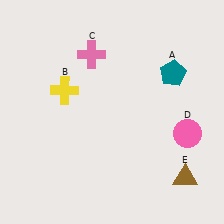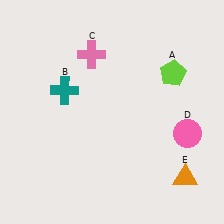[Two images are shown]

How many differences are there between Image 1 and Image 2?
There are 3 differences between the two images.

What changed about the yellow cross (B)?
In Image 1, B is yellow. In Image 2, it changed to teal.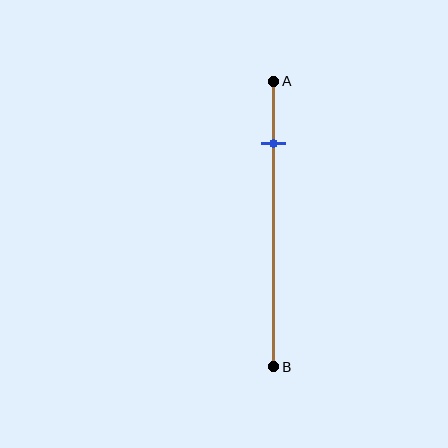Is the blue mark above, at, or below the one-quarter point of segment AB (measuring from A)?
The blue mark is above the one-quarter point of segment AB.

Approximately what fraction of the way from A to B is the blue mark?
The blue mark is approximately 20% of the way from A to B.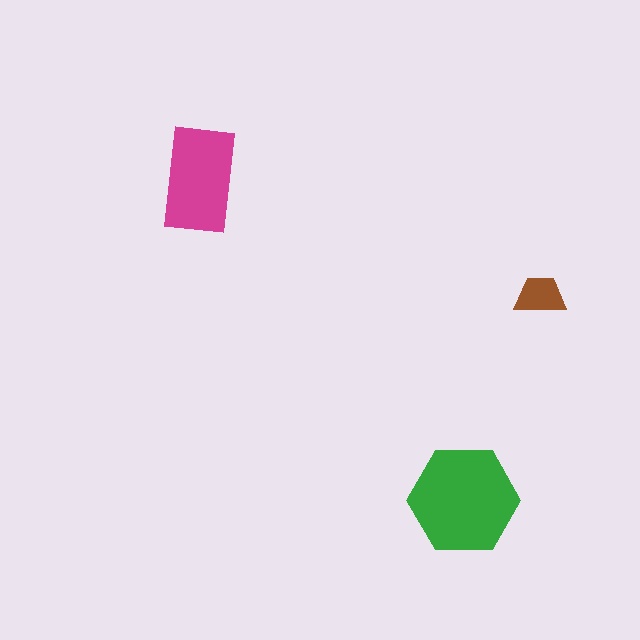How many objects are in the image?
There are 3 objects in the image.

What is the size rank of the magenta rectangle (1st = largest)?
2nd.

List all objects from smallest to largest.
The brown trapezoid, the magenta rectangle, the green hexagon.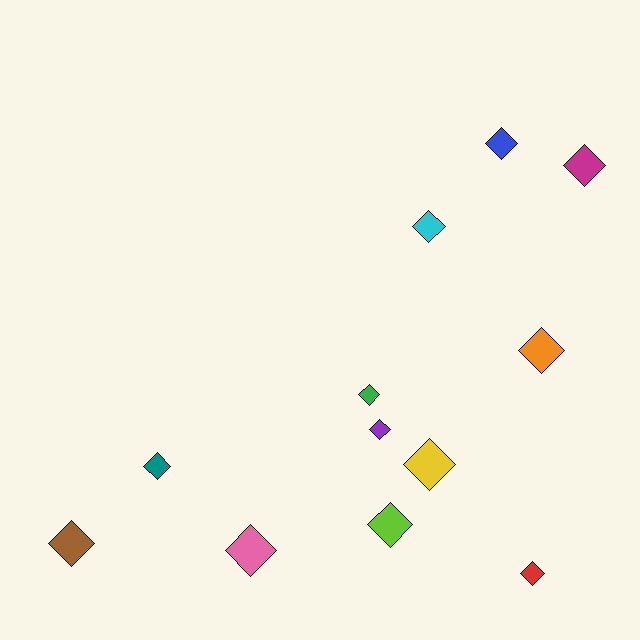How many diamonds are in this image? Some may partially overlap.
There are 12 diamonds.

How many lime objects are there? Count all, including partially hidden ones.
There is 1 lime object.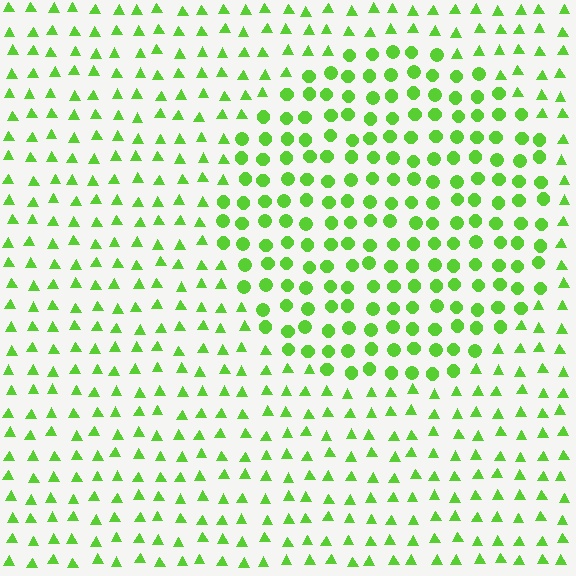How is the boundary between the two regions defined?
The boundary is defined by a change in element shape: circles inside vs. triangles outside. All elements share the same color and spacing.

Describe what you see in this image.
The image is filled with small lime elements arranged in a uniform grid. A circle-shaped region contains circles, while the surrounding area contains triangles. The boundary is defined purely by the change in element shape.